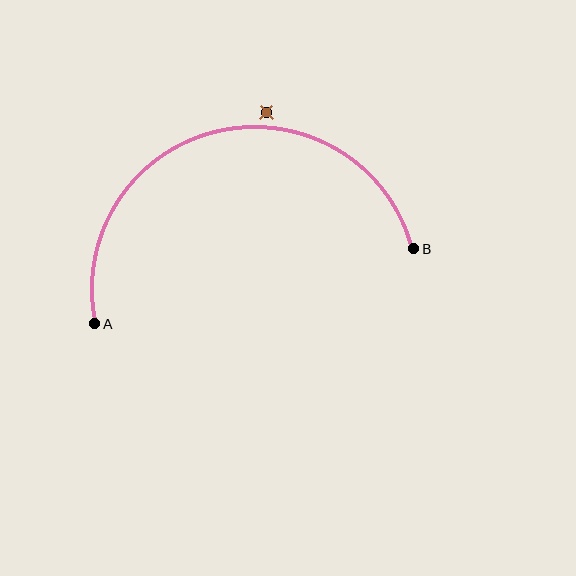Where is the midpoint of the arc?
The arc midpoint is the point on the curve farthest from the straight line joining A and B. It sits above that line.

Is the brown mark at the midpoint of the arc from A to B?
No — the brown mark does not lie on the arc at all. It sits slightly outside the curve.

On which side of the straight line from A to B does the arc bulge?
The arc bulges above the straight line connecting A and B.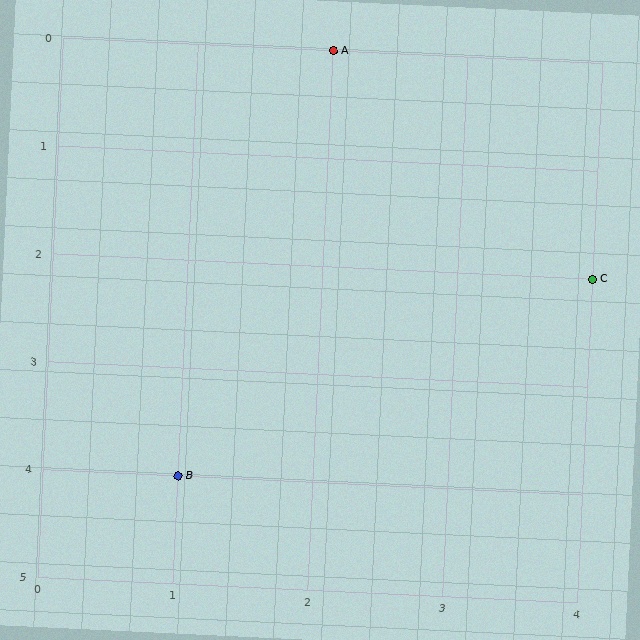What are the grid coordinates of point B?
Point B is at grid coordinates (1, 4).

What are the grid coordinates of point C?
Point C is at grid coordinates (4, 2).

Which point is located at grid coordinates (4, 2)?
Point C is at (4, 2).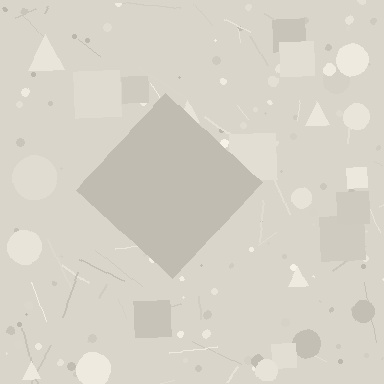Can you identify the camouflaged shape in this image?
The camouflaged shape is a diamond.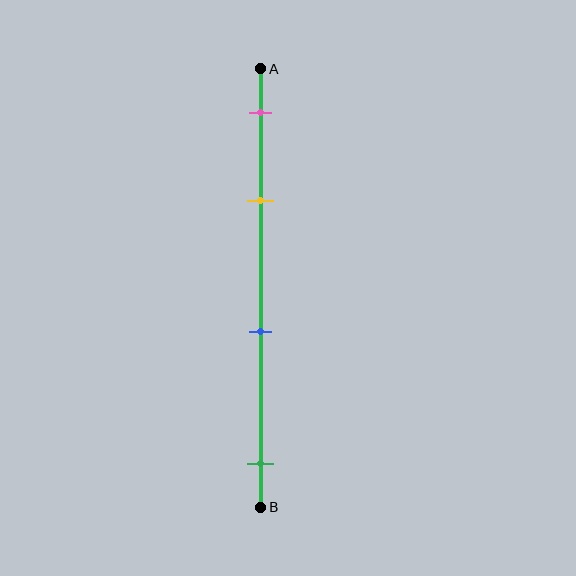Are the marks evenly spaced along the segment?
No, the marks are not evenly spaced.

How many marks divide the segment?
There are 4 marks dividing the segment.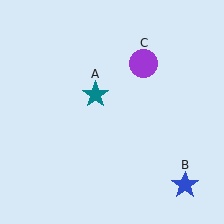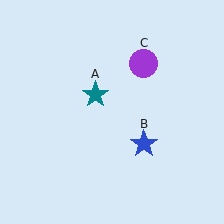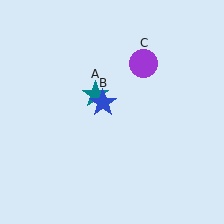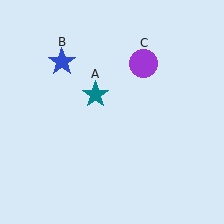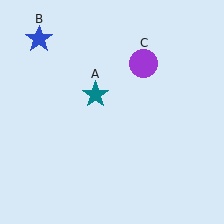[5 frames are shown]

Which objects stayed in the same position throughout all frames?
Teal star (object A) and purple circle (object C) remained stationary.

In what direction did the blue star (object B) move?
The blue star (object B) moved up and to the left.